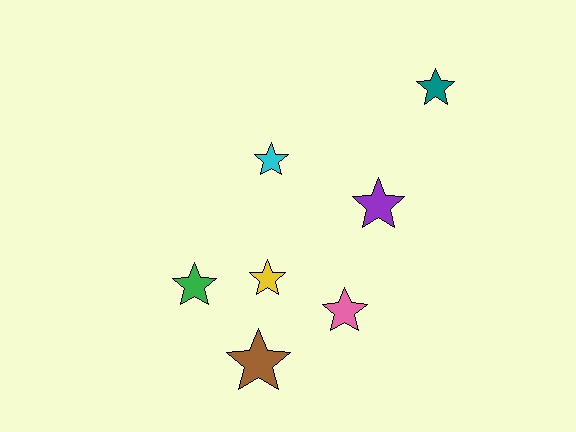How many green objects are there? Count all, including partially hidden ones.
There is 1 green object.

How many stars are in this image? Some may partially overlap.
There are 7 stars.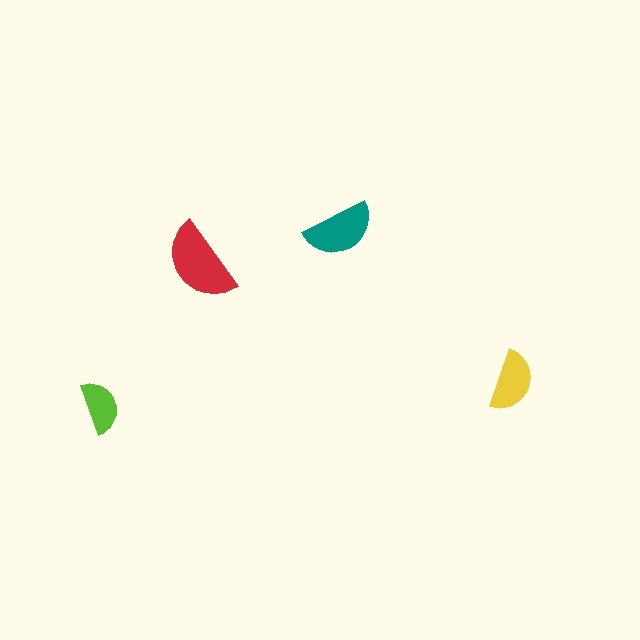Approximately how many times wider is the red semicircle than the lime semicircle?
About 1.5 times wider.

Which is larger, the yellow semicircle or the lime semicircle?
The yellow one.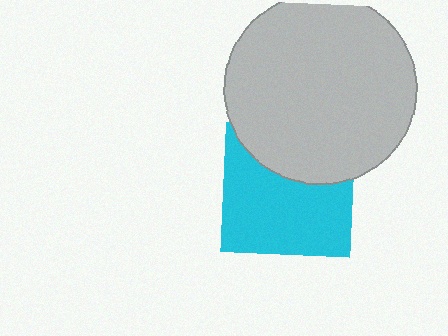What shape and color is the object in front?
The object in front is a light gray circle.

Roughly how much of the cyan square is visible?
About half of it is visible (roughly 65%).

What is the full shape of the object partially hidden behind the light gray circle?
The partially hidden object is a cyan square.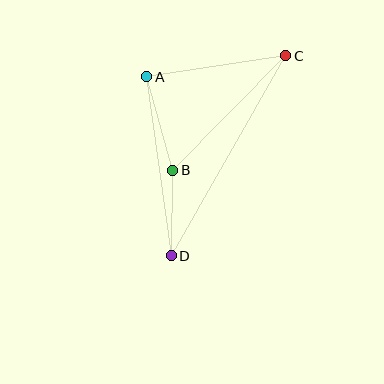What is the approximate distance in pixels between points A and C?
The distance between A and C is approximately 141 pixels.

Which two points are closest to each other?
Points B and D are closest to each other.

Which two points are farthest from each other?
Points C and D are farthest from each other.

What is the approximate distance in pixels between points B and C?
The distance between B and C is approximately 161 pixels.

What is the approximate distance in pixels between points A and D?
The distance between A and D is approximately 181 pixels.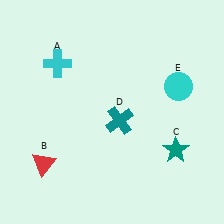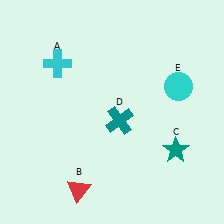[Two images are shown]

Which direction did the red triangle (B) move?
The red triangle (B) moved right.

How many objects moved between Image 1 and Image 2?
1 object moved between the two images.